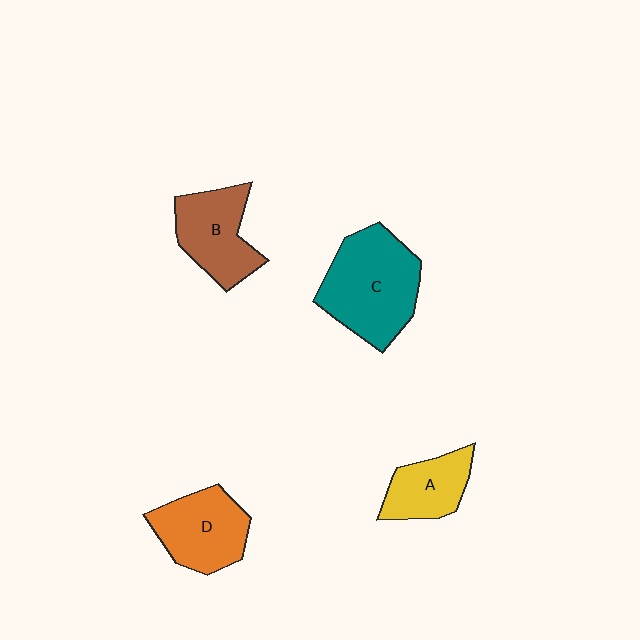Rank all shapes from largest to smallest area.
From largest to smallest: C (teal), D (orange), B (brown), A (yellow).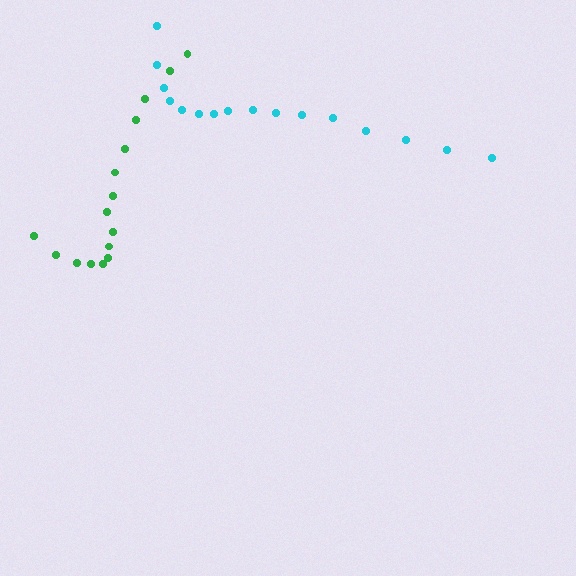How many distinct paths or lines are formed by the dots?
There are 2 distinct paths.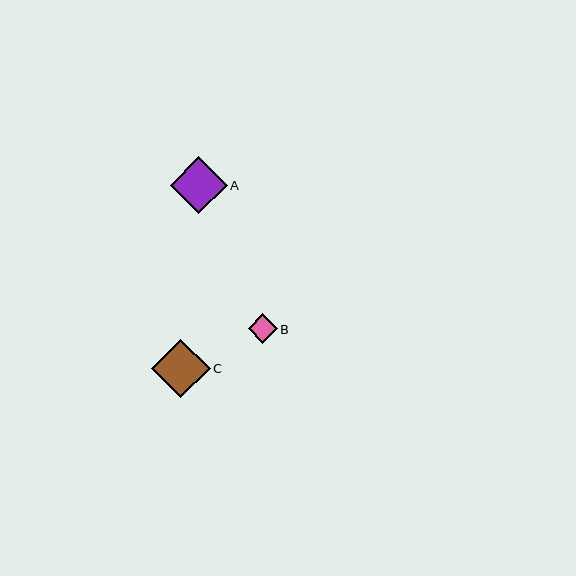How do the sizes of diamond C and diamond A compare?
Diamond C and diamond A are approximately the same size.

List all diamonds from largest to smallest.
From largest to smallest: C, A, B.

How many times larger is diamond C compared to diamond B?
Diamond C is approximately 2.0 times the size of diamond B.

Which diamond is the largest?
Diamond C is the largest with a size of approximately 58 pixels.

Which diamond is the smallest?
Diamond B is the smallest with a size of approximately 29 pixels.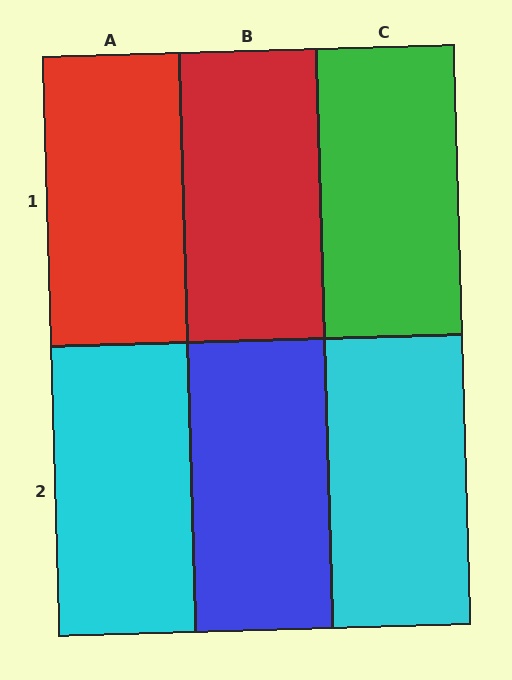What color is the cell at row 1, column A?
Red.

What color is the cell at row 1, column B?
Red.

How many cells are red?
2 cells are red.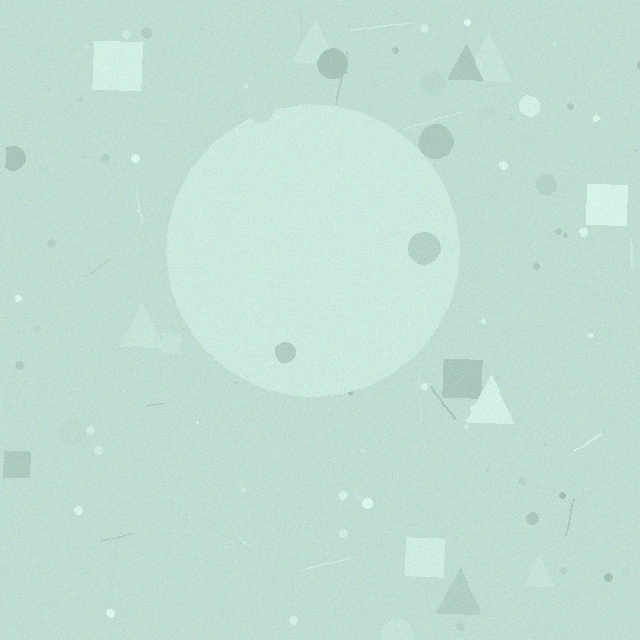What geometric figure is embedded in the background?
A circle is embedded in the background.